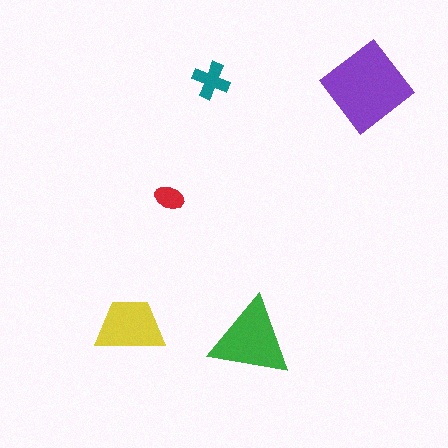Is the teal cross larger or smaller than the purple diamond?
Smaller.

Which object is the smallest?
The red ellipse.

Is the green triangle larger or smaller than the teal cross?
Larger.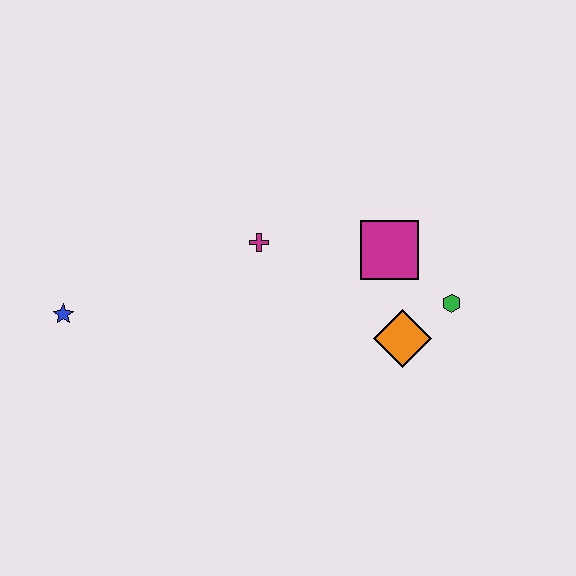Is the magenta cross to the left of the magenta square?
Yes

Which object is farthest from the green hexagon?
The blue star is farthest from the green hexagon.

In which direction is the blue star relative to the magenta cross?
The blue star is to the left of the magenta cross.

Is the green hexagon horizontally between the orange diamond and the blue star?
No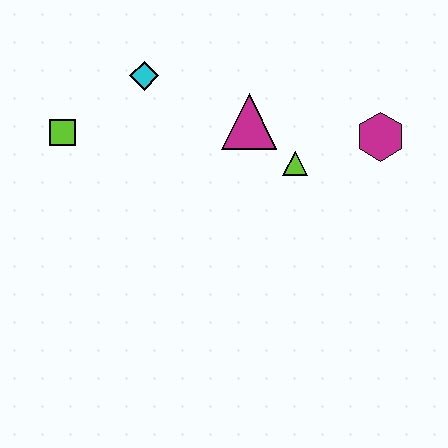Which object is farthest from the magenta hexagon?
The lime square is farthest from the magenta hexagon.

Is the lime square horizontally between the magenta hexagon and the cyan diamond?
No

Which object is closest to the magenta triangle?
The lime triangle is closest to the magenta triangle.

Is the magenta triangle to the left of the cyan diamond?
No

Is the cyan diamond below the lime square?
No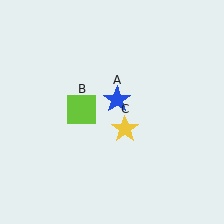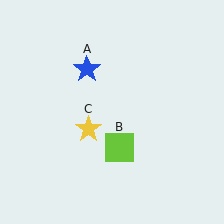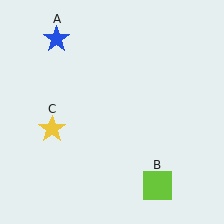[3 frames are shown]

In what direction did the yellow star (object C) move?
The yellow star (object C) moved left.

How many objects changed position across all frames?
3 objects changed position: blue star (object A), lime square (object B), yellow star (object C).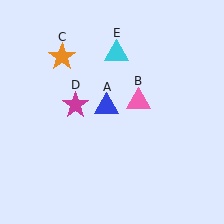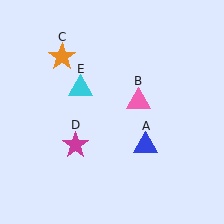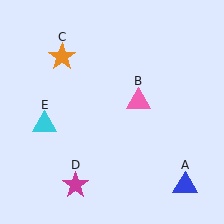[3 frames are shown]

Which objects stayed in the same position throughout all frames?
Pink triangle (object B) and orange star (object C) remained stationary.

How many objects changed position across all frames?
3 objects changed position: blue triangle (object A), magenta star (object D), cyan triangle (object E).